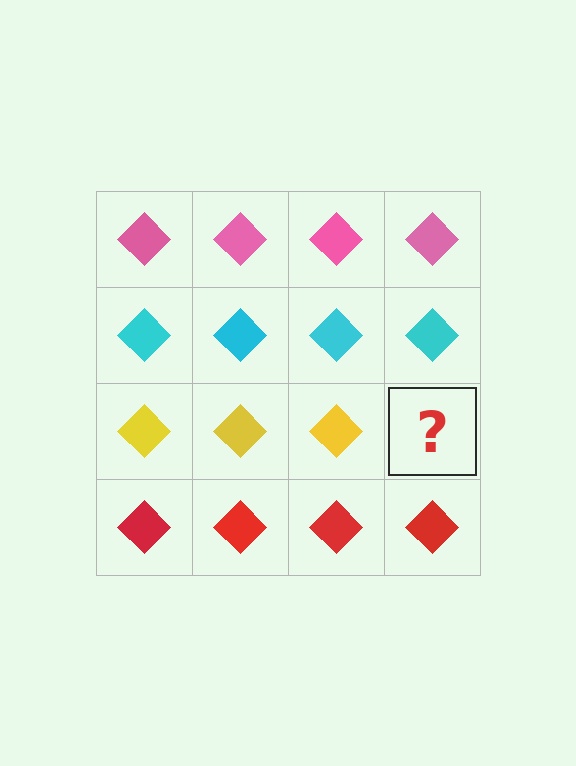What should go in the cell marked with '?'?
The missing cell should contain a yellow diamond.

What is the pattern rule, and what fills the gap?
The rule is that each row has a consistent color. The gap should be filled with a yellow diamond.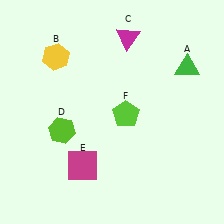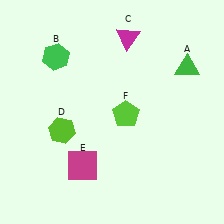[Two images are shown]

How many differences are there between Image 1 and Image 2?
There is 1 difference between the two images.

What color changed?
The hexagon (B) changed from yellow in Image 1 to green in Image 2.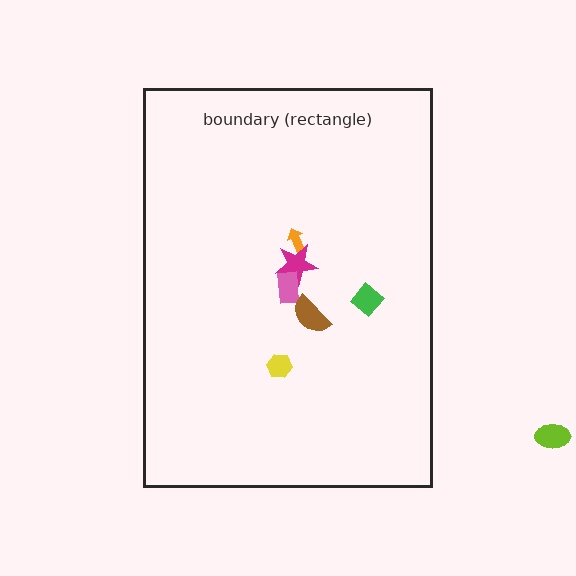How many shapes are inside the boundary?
6 inside, 1 outside.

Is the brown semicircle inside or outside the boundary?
Inside.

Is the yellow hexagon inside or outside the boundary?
Inside.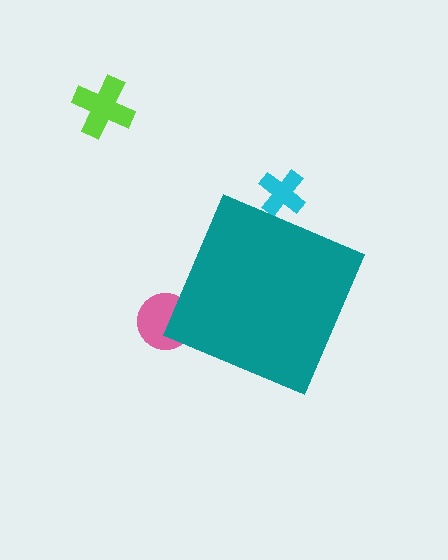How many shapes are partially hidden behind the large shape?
2 shapes are partially hidden.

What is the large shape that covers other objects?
A teal diamond.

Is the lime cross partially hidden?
No, the lime cross is fully visible.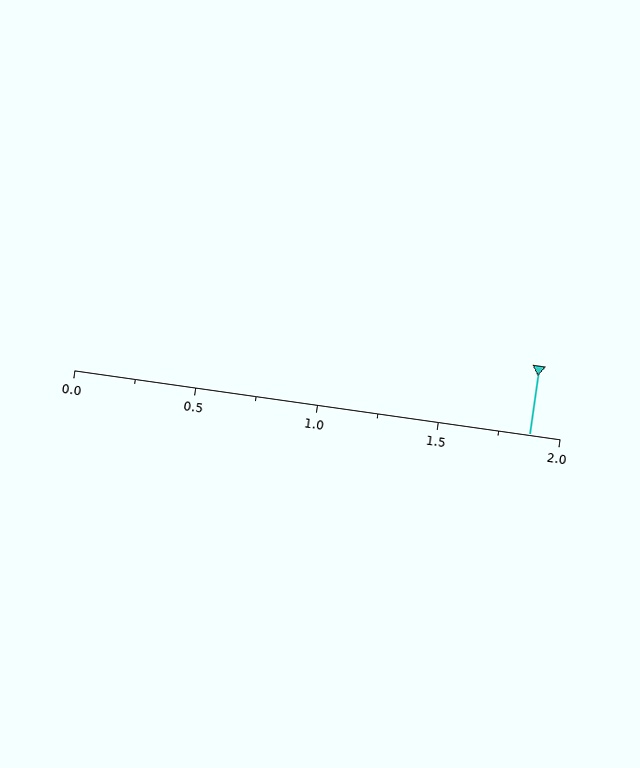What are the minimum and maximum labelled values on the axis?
The axis runs from 0.0 to 2.0.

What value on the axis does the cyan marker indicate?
The marker indicates approximately 1.88.